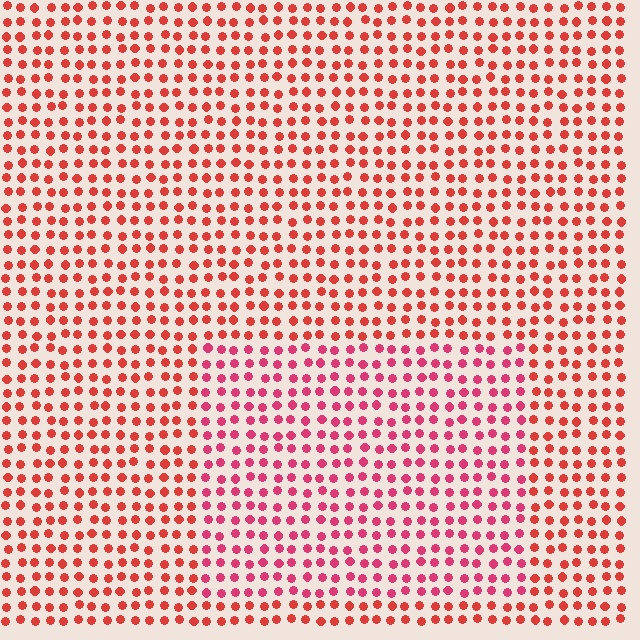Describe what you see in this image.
The image is filled with small red elements in a uniform arrangement. A rectangle-shaped region is visible where the elements are tinted to a slightly different hue, forming a subtle color boundary.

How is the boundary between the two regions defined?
The boundary is defined purely by a slight shift in hue (about 24 degrees). Spacing, size, and orientation are identical on both sides.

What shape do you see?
I see a rectangle.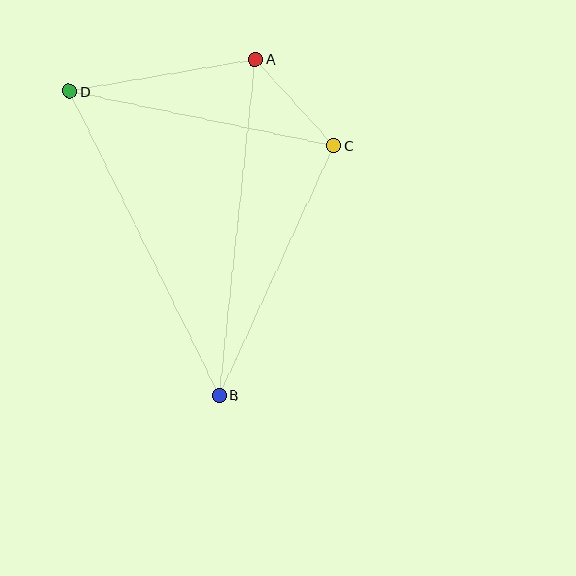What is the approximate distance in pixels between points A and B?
The distance between A and B is approximately 338 pixels.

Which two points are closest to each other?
Points A and C are closest to each other.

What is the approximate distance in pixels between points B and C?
The distance between B and C is approximately 275 pixels.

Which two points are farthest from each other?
Points B and D are farthest from each other.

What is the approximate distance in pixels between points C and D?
The distance between C and D is approximately 270 pixels.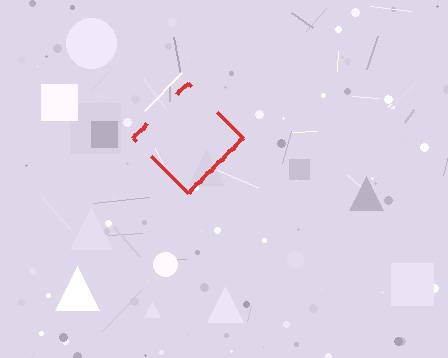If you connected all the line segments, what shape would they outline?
They would outline a diamond.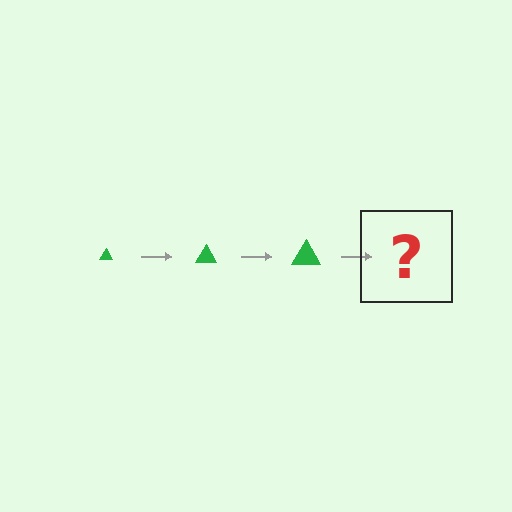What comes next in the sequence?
The next element should be a green triangle, larger than the previous one.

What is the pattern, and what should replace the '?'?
The pattern is that the triangle gets progressively larger each step. The '?' should be a green triangle, larger than the previous one.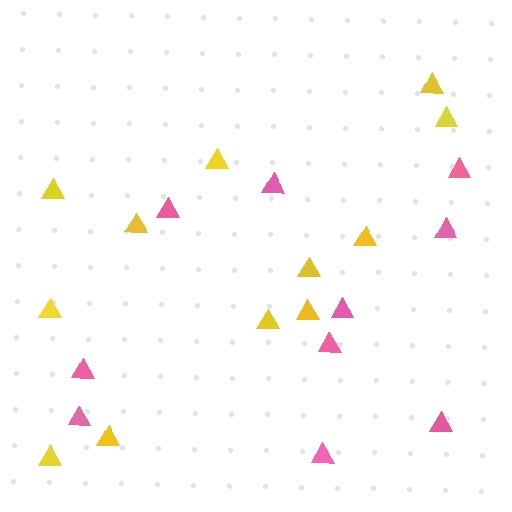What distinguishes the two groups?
There are 2 groups: one group of pink triangles (10) and one group of yellow triangles (12).